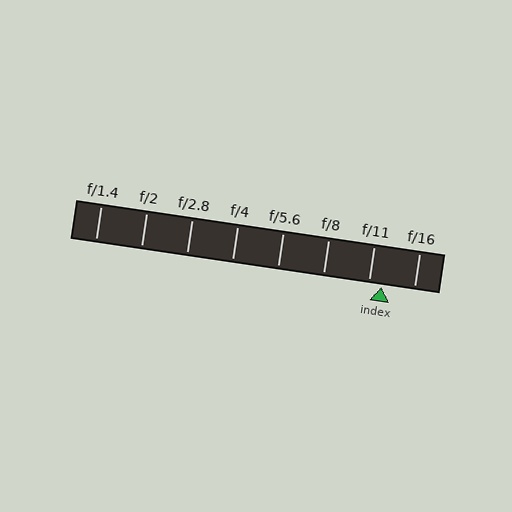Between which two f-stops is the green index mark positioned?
The index mark is between f/11 and f/16.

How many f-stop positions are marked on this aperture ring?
There are 8 f-stop positions marked.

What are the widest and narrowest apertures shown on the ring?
The widest aperture shown is f/1.4 and the narrowest is f/16.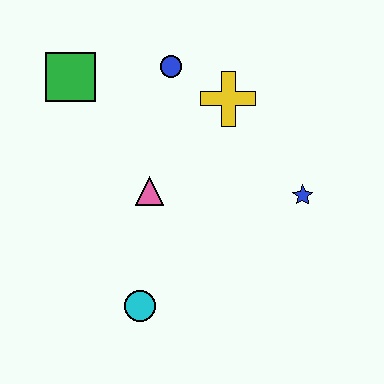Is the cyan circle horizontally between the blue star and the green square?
Yes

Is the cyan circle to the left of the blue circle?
Yes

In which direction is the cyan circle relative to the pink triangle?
The cyan circle is below the pink triangle.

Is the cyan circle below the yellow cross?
Yes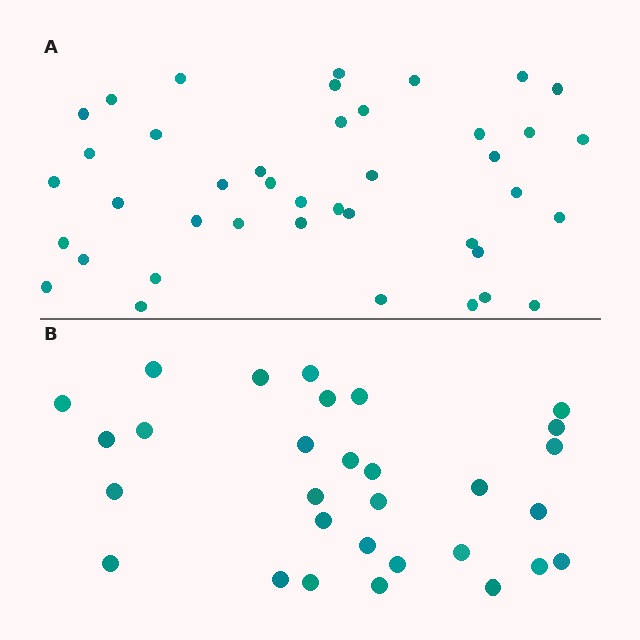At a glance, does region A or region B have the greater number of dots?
Region A (the top region) has more dots.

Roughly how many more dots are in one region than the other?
Region A has roughly 12 or so more dots than region B.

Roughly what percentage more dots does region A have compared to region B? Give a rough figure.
About 35% more.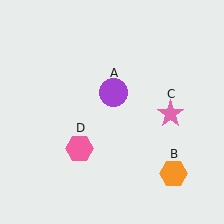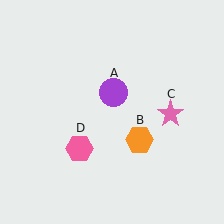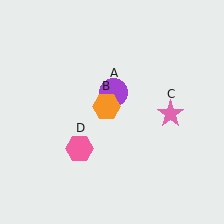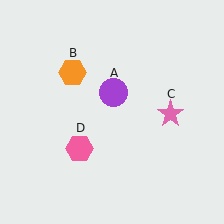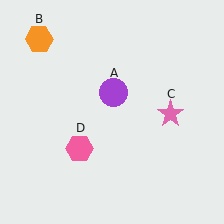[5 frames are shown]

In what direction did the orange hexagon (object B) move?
The orange hexagon (object B) moved up and to the left.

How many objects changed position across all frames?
1 object changed position: orange hexagon (object B).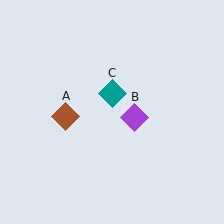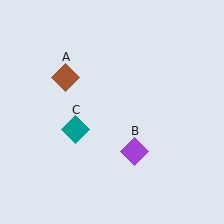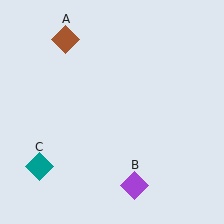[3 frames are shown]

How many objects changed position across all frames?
3 objects changed position: brown diamond (object A), purple diamond (object B), teal diamond (object C).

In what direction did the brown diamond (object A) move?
The brown diamond (object A) moved up.